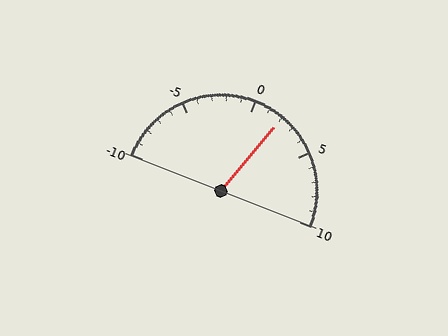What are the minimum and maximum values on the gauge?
The gauge ranges from -10 to 10.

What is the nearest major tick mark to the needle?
The nearest major tick mark is 0.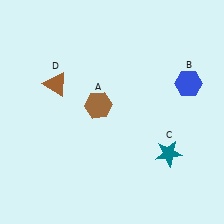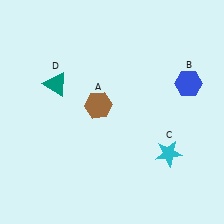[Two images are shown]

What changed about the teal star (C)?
In Image 1, C is teal. In Image 2, it changed to cyan.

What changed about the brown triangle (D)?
In Image 1, D is brown. In Image 2, it changed to teal.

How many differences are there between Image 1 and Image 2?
There are 2 differences between the two images.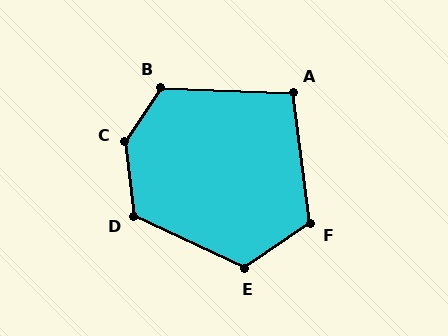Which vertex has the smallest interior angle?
A, at approximately 99 degrees.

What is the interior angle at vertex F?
Approximately 117 degrees (obtuse).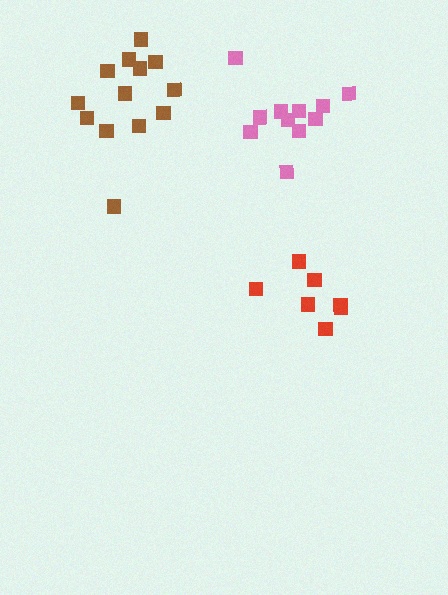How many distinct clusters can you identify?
There are 3 distinct clusters.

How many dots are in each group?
Group 1: 13 dots, Group 2: 11 dots, Group 3: 7 dots (31 total).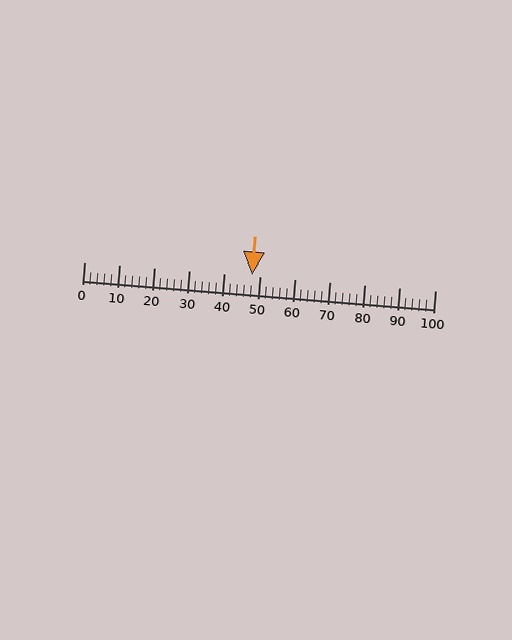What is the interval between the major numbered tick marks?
The major tick marks are spaced 10 units apart.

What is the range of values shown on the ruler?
The ruler shows values from 0 to 100.